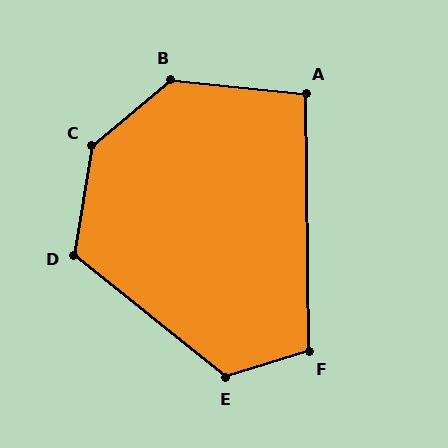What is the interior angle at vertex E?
Approximately 124 degrees (obtuse).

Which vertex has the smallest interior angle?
A, at approximately 97 degrees.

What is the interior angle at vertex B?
Approximately 134 degrees (obtuse).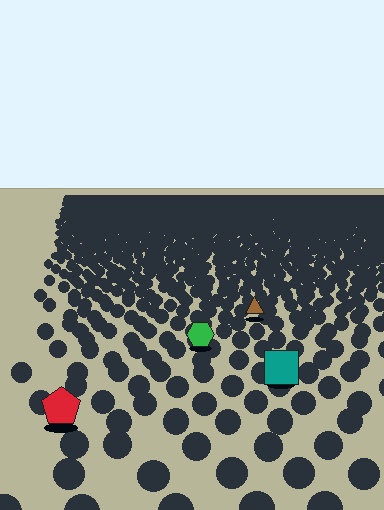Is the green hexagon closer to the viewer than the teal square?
No. The teal square is closer — you can tell from the texture gradient: the ground texture is coarser near it.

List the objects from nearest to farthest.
From nearest to farthest: the red pentagon, the teal square, the green hexagon, the brown triangle.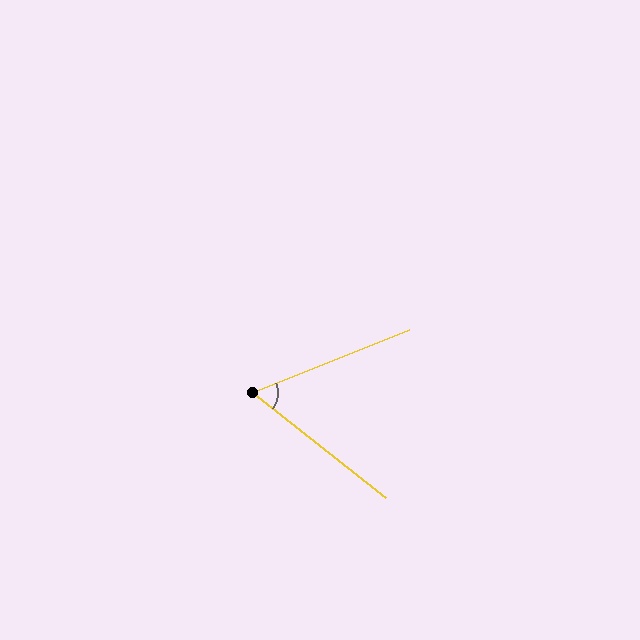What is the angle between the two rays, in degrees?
Approximately 60 degrees.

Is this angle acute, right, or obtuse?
It is acute.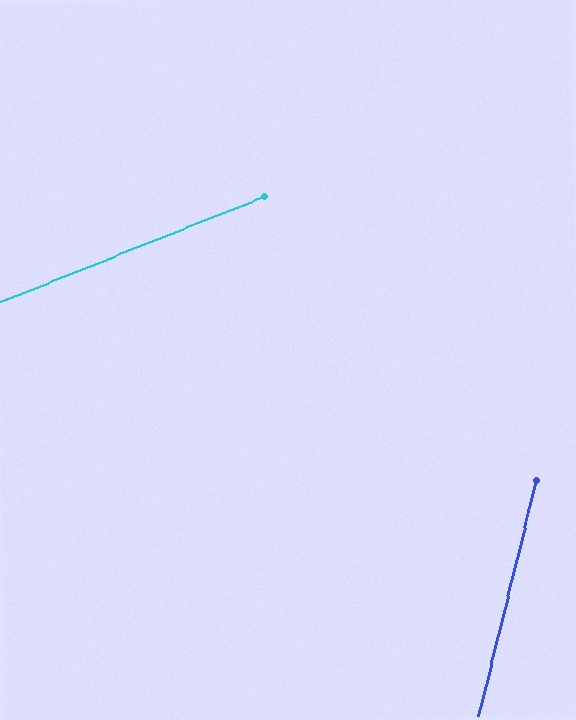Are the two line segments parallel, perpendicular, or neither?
Neither parallel nor perpendicular — they differ by about 55°.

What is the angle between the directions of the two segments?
Approximately 55 degrees.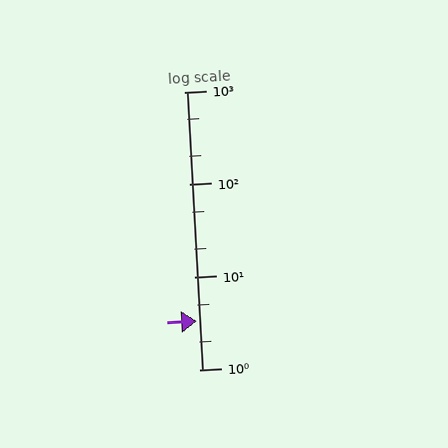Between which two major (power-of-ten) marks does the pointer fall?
The pointer is between 1 and 10.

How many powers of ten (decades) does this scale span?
The scale spans 3 decades, from 1 to 1000.